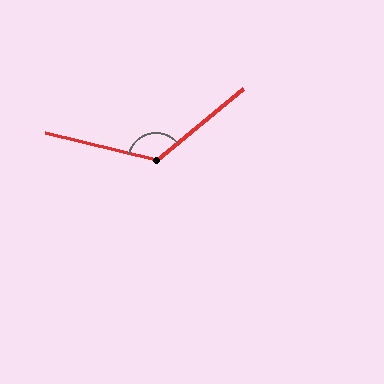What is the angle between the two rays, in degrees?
Approximately 126 degrees.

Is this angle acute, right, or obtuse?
It is obtuse.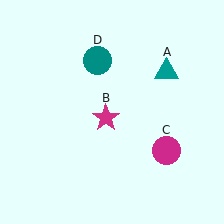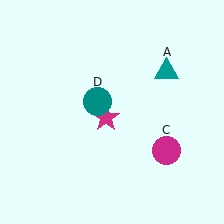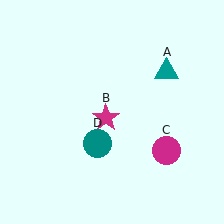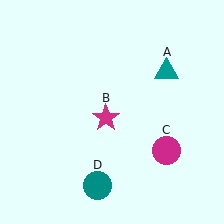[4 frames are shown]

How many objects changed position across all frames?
1 object changed position: teal circle (object D).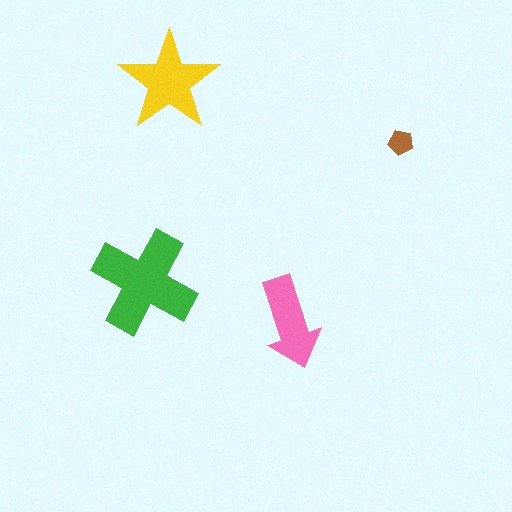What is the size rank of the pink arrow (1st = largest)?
3rd.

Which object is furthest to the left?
The green cross is leftmost.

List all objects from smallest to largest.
The brown pentagon, the pink arrow, the yellow star, the green cross.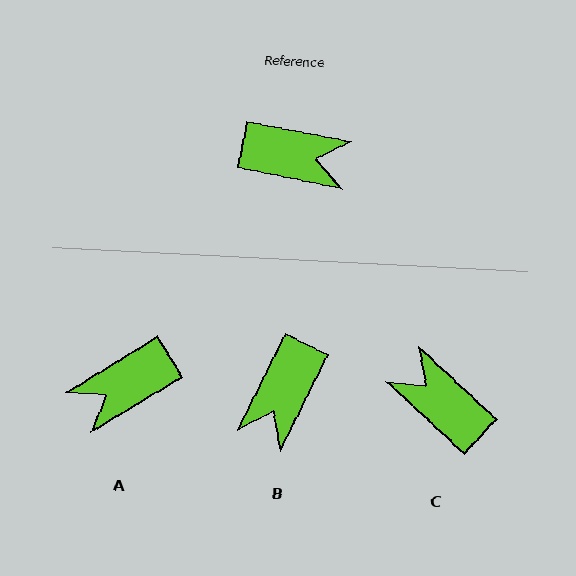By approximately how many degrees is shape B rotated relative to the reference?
Approximately 105 degrees clockwise.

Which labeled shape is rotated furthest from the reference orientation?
C, about 148 degrees away.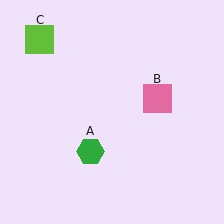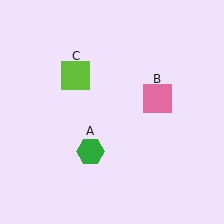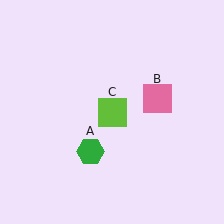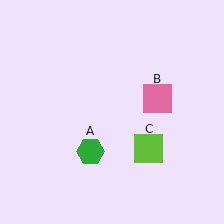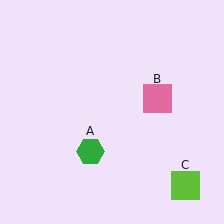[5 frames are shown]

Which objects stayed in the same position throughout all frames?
Green hexagon (object A) and pink square (object B) remained stationary.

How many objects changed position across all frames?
1 object changed position: lime square (object C).